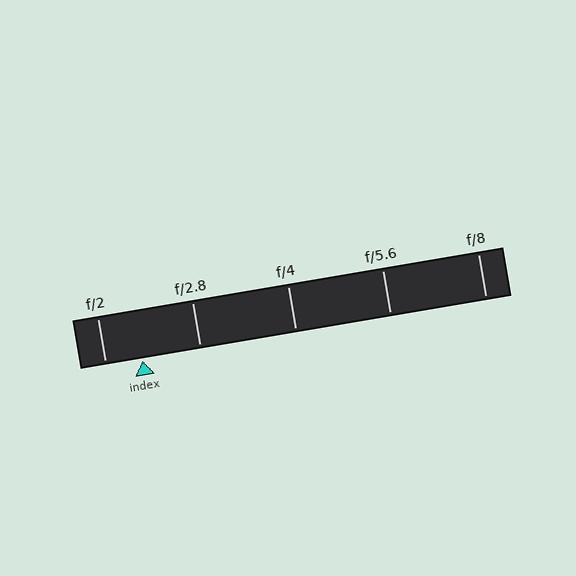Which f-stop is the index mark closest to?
The index mark is closest to f/2.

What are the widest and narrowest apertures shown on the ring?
The widest aperture shown is f/2 and the narrowest is f/8.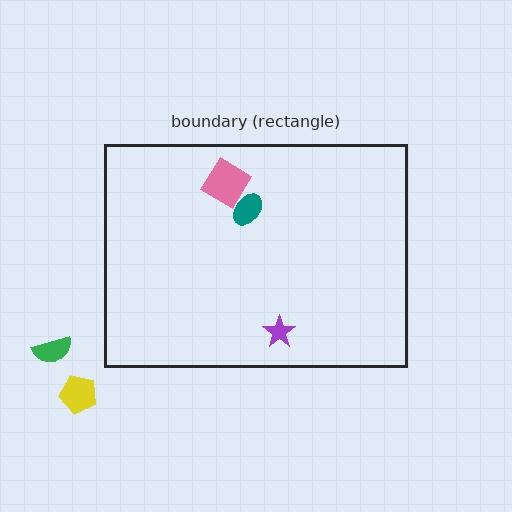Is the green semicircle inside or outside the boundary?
Outside.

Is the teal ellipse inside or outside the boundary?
Inside.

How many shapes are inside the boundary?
3 inside, 2 outside.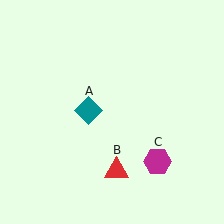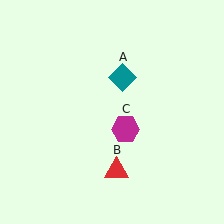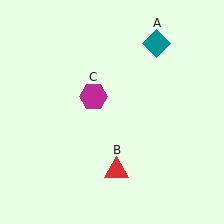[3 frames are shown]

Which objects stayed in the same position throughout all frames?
Red triangle (object B) remained stationary.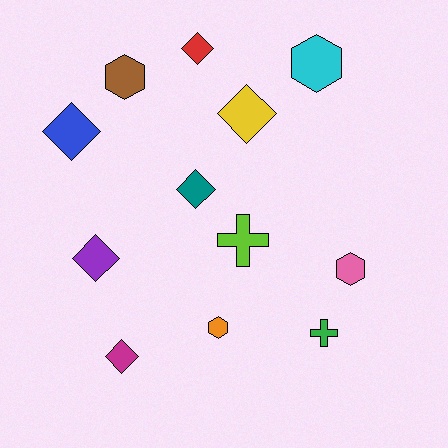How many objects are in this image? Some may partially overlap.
There are 12 objects.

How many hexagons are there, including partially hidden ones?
There are 4 hexagons.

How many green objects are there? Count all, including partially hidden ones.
There is 1 green object.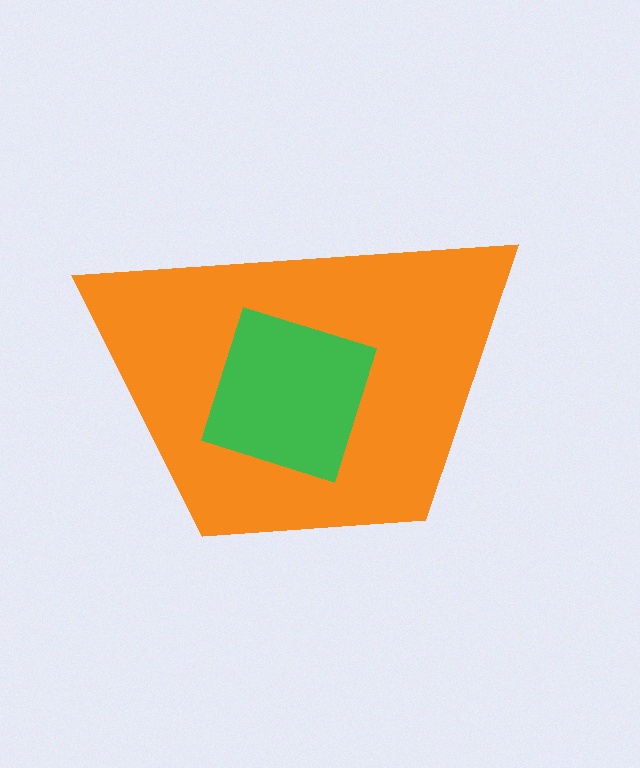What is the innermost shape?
The green square.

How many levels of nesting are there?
2.